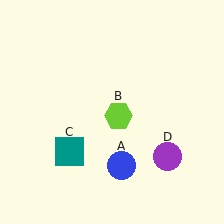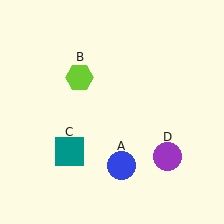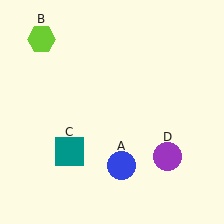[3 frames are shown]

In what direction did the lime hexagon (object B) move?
The lime hexagon (object B) moved up and to the left.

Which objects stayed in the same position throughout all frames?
Blue circle (object A) and teal square (object C) and purple circle (object D) remained stationary.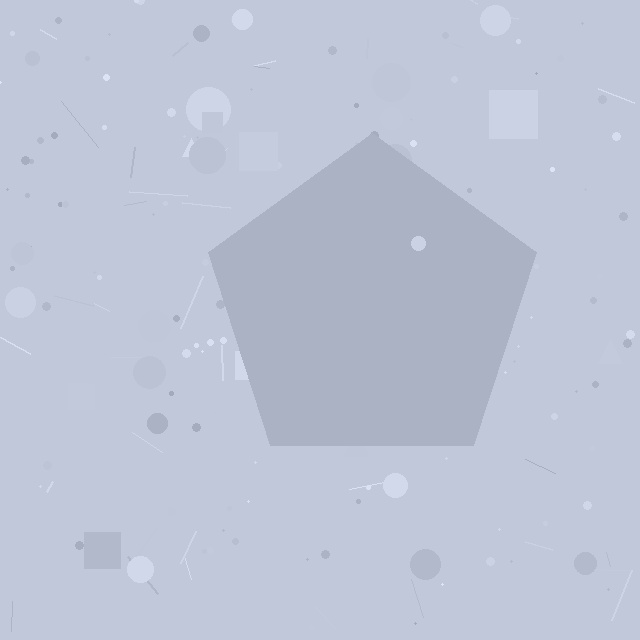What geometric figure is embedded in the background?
A pentagon is embedded in the background.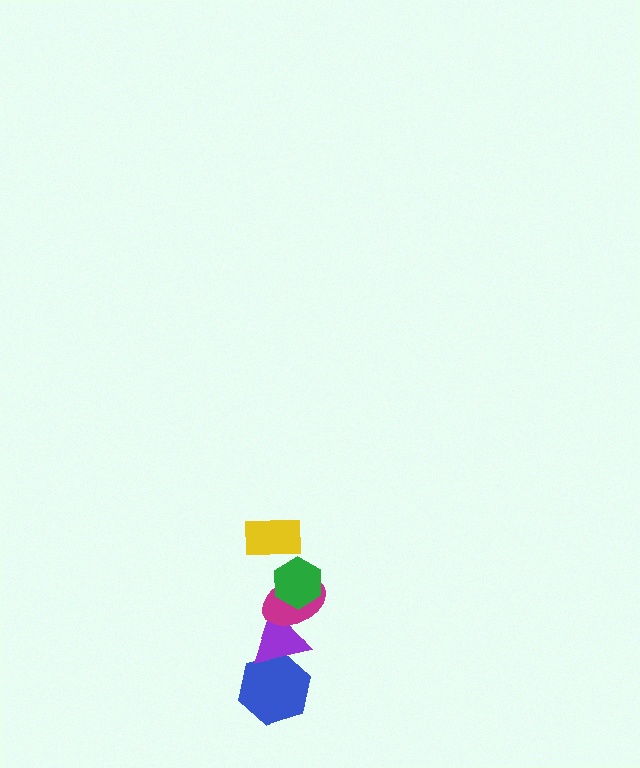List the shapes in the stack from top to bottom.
From top to bottom: the yellow rectangle, the green hexagon, the magenta ellipse, the purple triangle, the blue hexagon.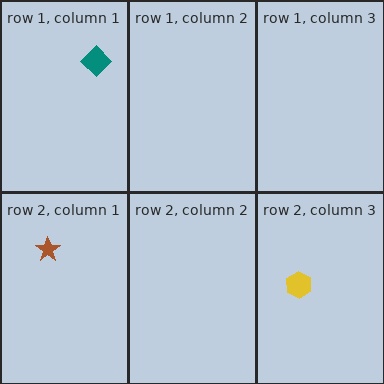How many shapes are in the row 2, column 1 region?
1.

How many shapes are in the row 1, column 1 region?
1.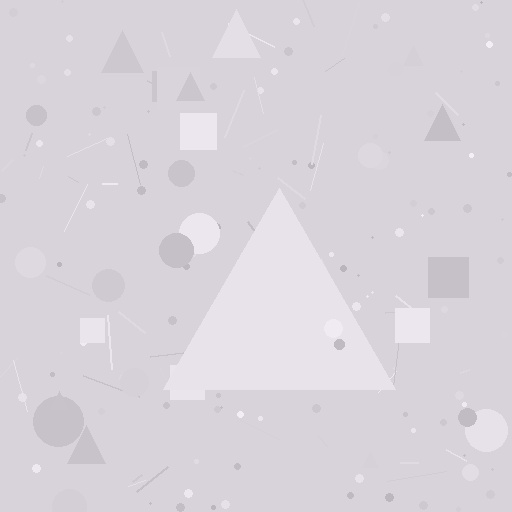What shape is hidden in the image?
A triangle is hidden in the image.